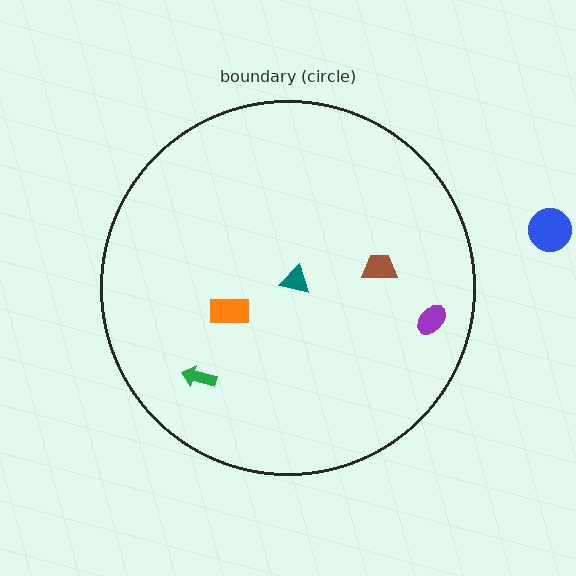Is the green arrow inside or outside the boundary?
Inside.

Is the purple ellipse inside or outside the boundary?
Inside.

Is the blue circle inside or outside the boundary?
Outside.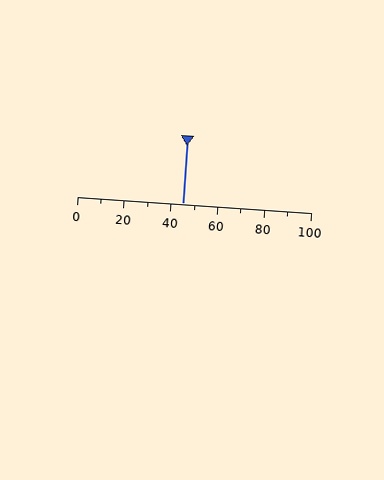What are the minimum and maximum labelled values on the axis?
The axis runs from 0 to 100.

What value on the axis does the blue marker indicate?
The marker indicates approximately 45.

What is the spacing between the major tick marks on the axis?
The major ticks are spaced 20 apart.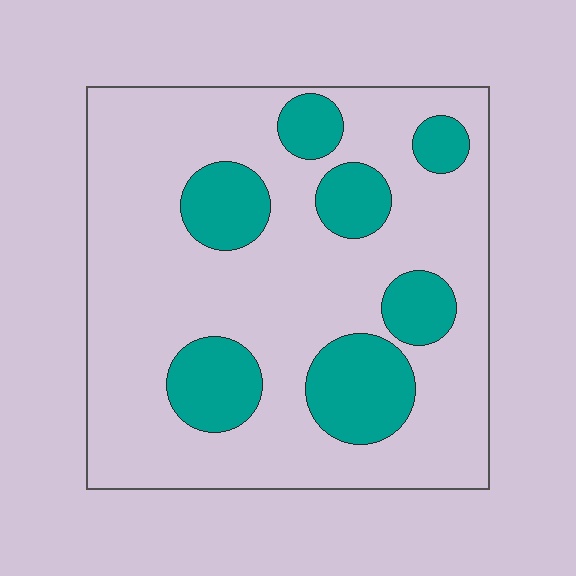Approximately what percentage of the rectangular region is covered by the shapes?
Approximately 25%.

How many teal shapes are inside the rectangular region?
7.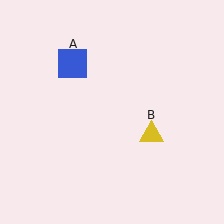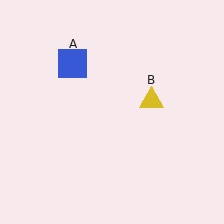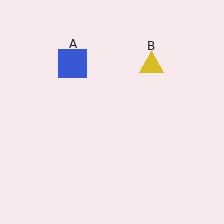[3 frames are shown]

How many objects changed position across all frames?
1 object changed position: yellow triangle (object B).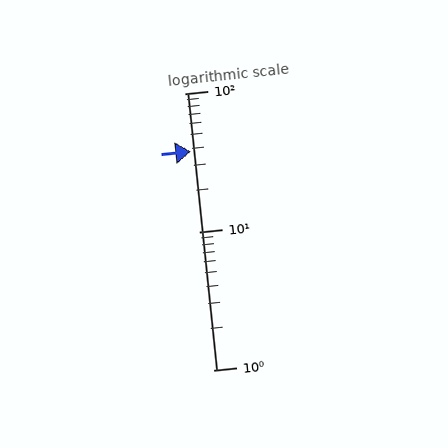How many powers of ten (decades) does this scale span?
The scale spans 2 decades, from 1 to 100.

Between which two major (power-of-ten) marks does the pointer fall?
The pointer is between 10 and 100.